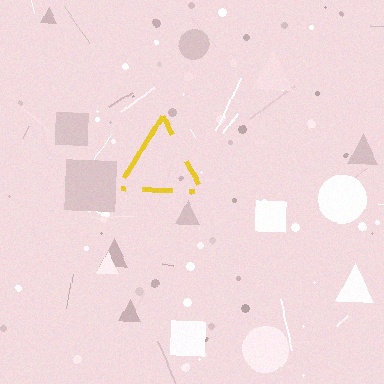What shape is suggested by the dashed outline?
The dashed outline suggests a triangle.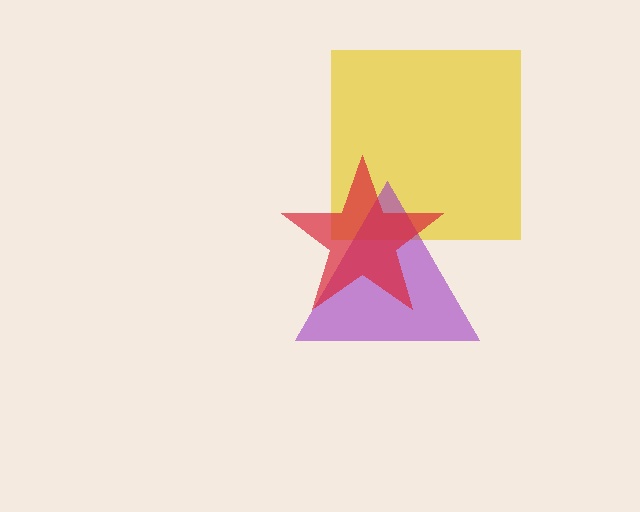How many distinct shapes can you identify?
There are 3 distinct shapes: a yellow square, a purple triangle, a red star.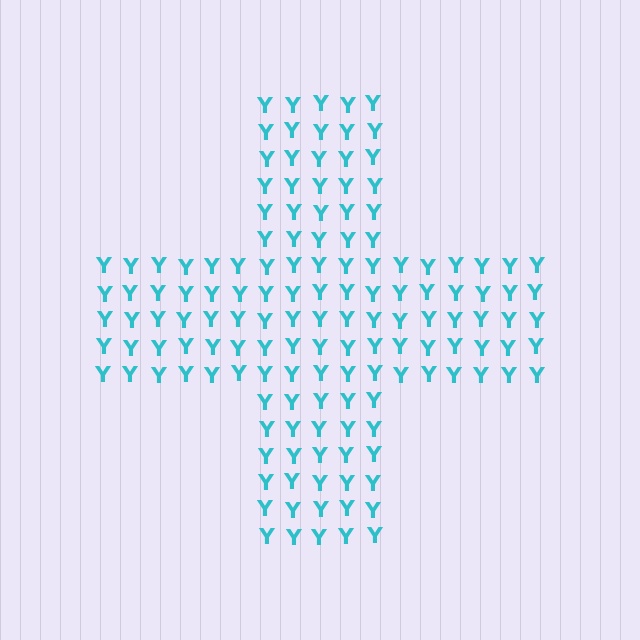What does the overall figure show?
The overall figure shows a cross.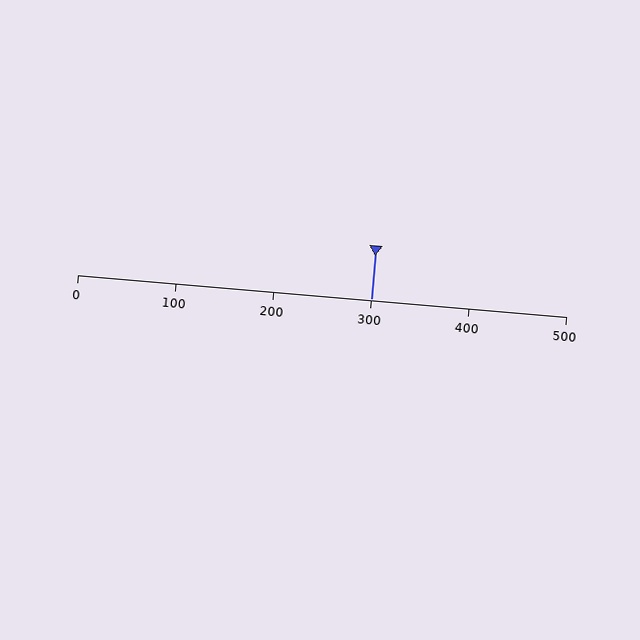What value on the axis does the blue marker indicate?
The marker indicates approximately 300.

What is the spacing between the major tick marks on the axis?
The major ticks are spaced 100 apart.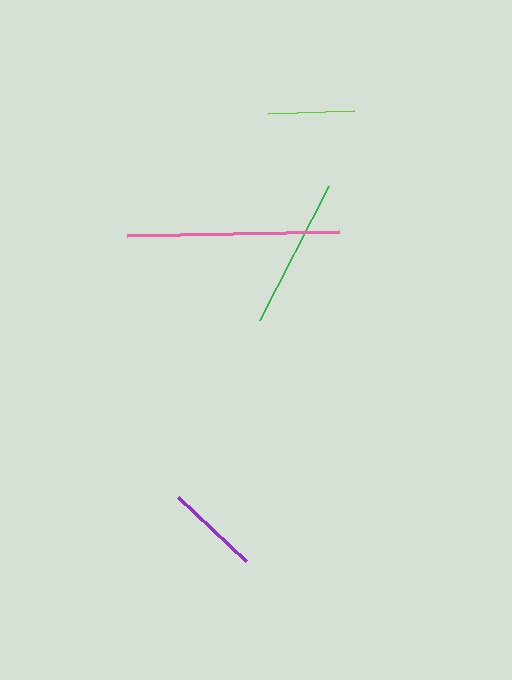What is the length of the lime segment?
The lime segment is approximately 86 pixels long.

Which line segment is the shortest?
The lime line is the shortest at approximately 86 pixels.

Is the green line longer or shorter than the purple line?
The green line is longer than the purple line.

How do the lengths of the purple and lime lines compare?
The purple and lime lines are approximately the same length.